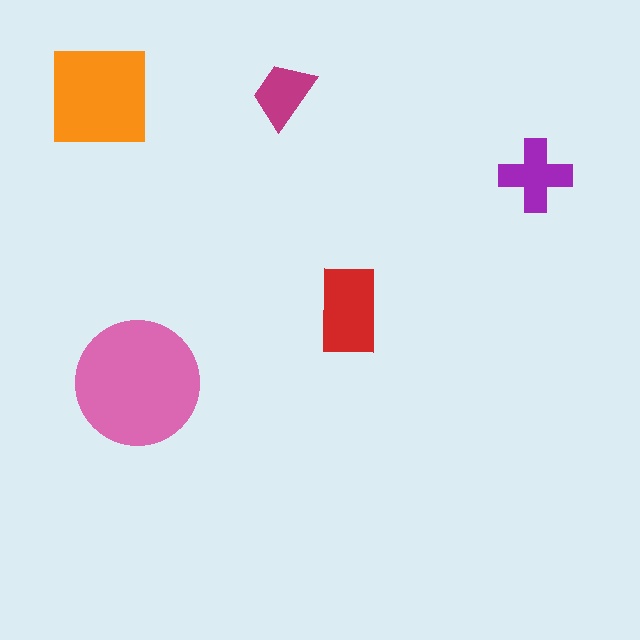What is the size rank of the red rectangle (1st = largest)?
3rd.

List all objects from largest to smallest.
The pink circle, the orange square, the red rectangle, the purple cross, the magenta trapezoid.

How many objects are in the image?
There are 5 objects in the image.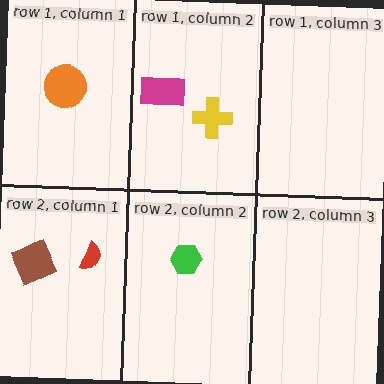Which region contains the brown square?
The row 2, column 1 region.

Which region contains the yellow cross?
The row 1, column 2 region.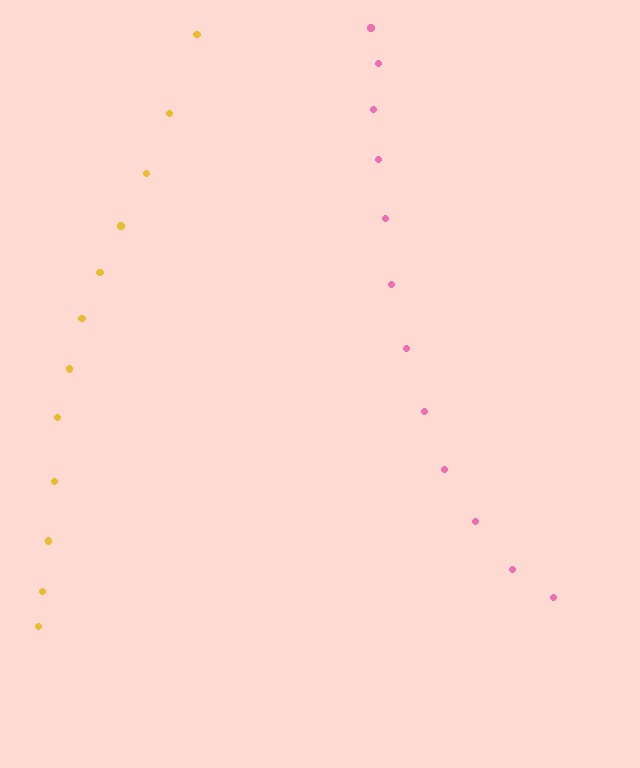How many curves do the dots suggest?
There are 2 distinct paths.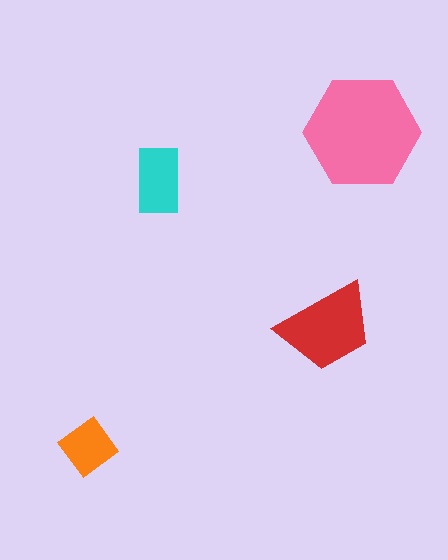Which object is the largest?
The pink hexagon.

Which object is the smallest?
The orange diamond.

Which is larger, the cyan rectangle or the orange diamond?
The cyan rectangle.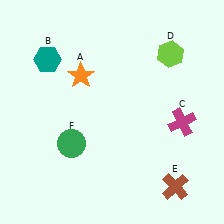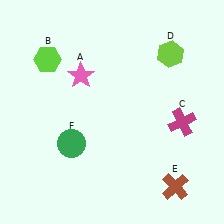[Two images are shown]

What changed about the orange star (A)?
In Image 1, A is orange. In Image 2, it changed to pink.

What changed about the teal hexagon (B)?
In Image 1, B is teal. In Image 2, it changed to lime.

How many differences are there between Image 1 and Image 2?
There are 2 differences between the two images.